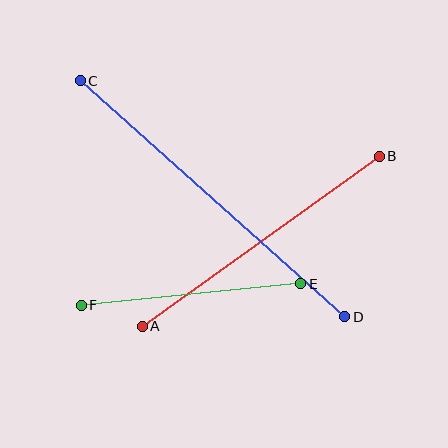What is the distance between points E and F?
The distance is approximately 221 pixels.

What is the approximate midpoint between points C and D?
The midpoint is at approximately (212, 199) pixels.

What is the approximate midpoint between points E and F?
The midpoint is at approximately (191, 295) pixels.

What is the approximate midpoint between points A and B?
The midpoint is at approximately (261, 241) pixels.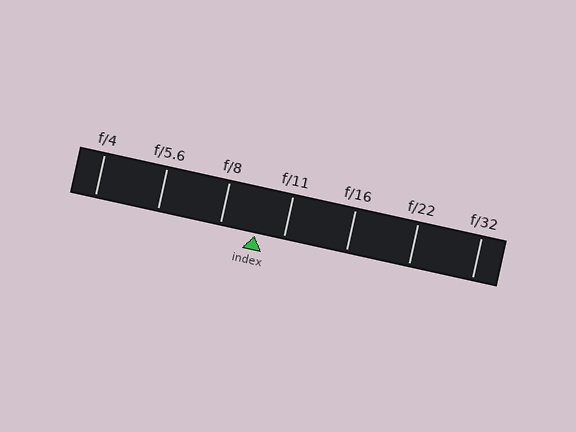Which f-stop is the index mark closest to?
The index mark is closest to f/11.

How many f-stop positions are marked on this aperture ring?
There are 7 f-stop positions marked.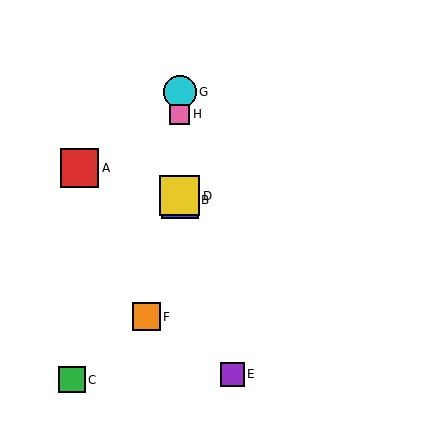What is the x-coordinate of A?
Object A is at x≈80.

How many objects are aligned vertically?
4 objects (B, D, G, H) are aligned vertically.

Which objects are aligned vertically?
Objects B, D, G, H are aligned vertically.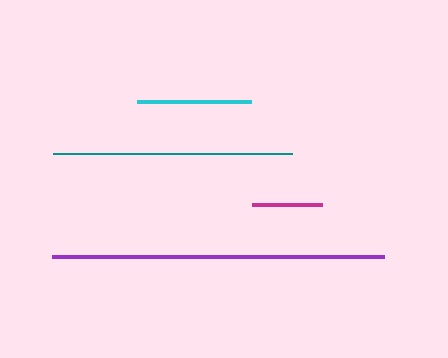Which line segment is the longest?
The purple line is the longest at approximately 332 pixels.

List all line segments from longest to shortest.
From longest to shortest: purple, teal, cyan, magenta.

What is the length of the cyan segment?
The cyan segment is approximately 114 pixels long.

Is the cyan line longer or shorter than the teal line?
The teal line is longer than the cyan line.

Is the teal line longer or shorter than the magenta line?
The teal line is longer than the magenta line.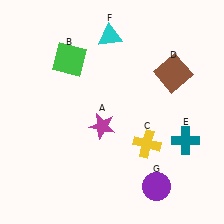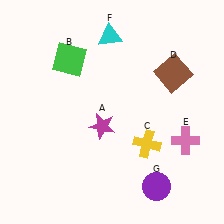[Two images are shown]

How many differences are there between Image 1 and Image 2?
There is 1 difference between the two images.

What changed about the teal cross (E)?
In Image 1, E is teal. In Image 2, it changed to pink.